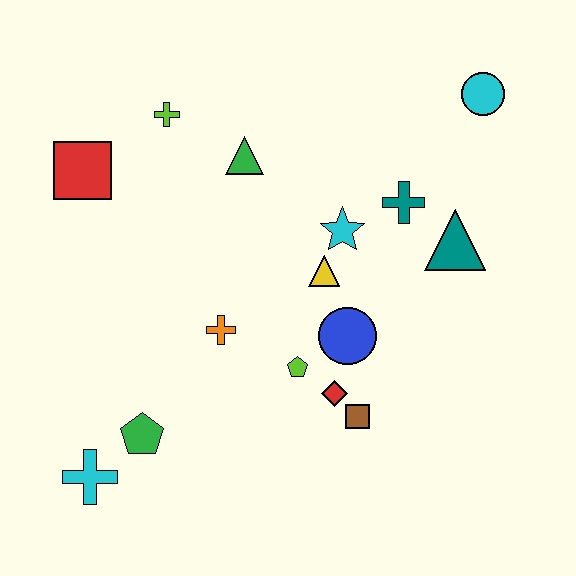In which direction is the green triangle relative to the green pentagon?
The green triangle is above the green pentagon.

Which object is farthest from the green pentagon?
The cyan circle is farthest from the green pentagon.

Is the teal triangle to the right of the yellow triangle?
Yes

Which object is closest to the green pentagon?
The cyan cross is closest to the green pentagon.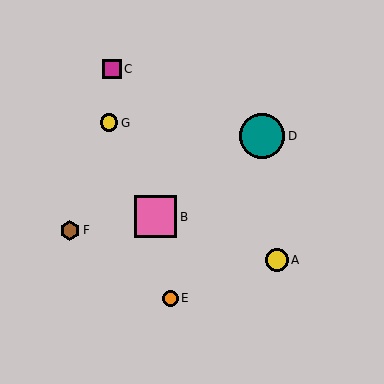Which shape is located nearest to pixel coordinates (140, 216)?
The pink square (labeled B) at (155, 217) is nearest to that location.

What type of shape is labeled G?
Shape G is a yellow circle.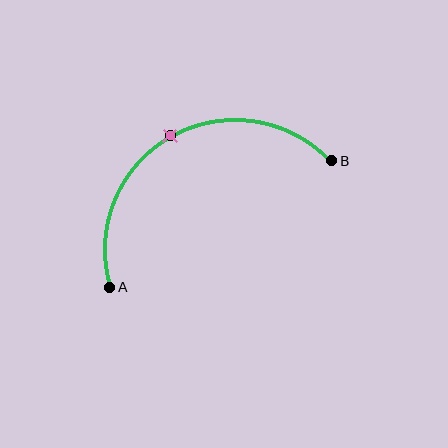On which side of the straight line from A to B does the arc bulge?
The arc bulges above the straight line connecting A and B.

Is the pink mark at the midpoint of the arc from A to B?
Yes. The pink mark lies on the arc at equal arc-length from both A and B — it is the arc midpoint.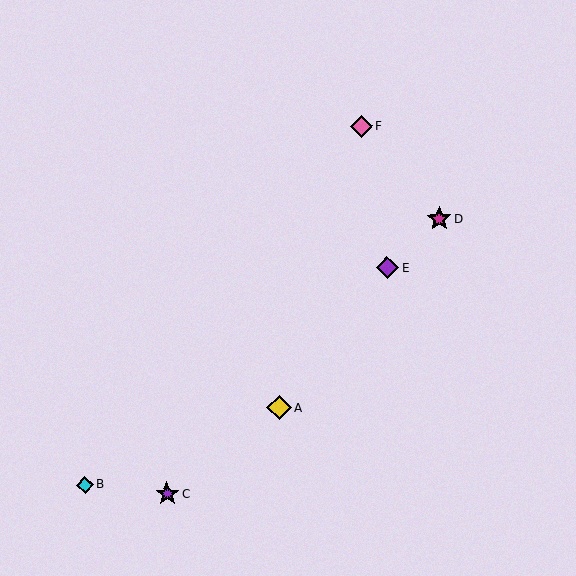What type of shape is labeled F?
Shape F is a pink diamond.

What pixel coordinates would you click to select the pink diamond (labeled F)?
Click at (362, 126) to select the pink diamond F.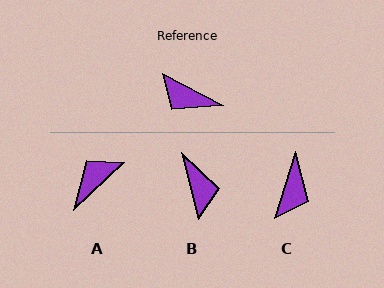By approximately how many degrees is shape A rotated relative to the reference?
Approximately 108 degrees clockwise.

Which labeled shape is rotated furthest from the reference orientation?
B, about 132 degrees away.